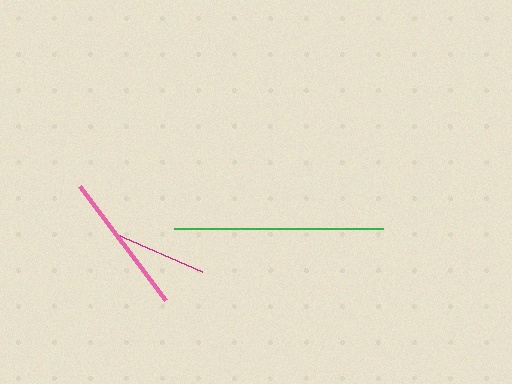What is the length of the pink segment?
The pink segment is approximately 143 pixels long.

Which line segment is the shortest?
The magenta line is the shortest at approximately 95 pixels.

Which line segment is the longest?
The green line is the longest at approximately 208 pixels.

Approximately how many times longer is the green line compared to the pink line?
The green line is approximately 1.5 times the length of the pink line.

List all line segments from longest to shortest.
From longest to shortest: green, pink, magenta.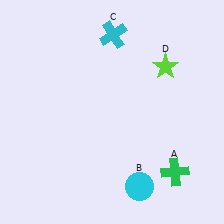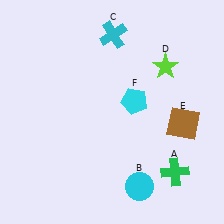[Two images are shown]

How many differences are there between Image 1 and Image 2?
There are 2 differences between the two images.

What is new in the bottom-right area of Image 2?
A brown square (E) was added in the bottom-right area of Image 2.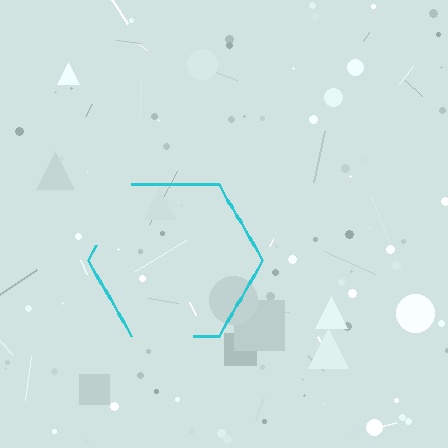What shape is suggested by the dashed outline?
The dashed outline suggests a hexagon.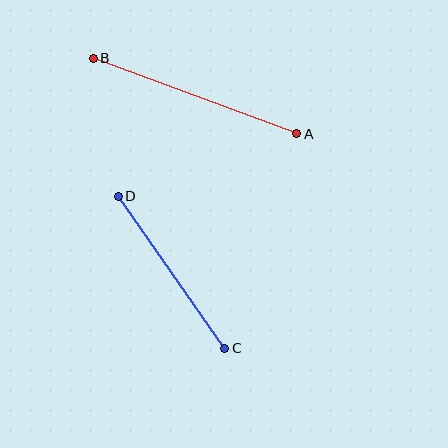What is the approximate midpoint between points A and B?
The midpoint is at approximately (195, 96) pixels.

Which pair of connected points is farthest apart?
Points A and B are farthest apart.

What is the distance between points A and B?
The distance is approximately 217 pixels.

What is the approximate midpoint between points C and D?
The midpoint is at approximately (172, 272) pixels.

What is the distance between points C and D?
The distance is approximately 186 pixels.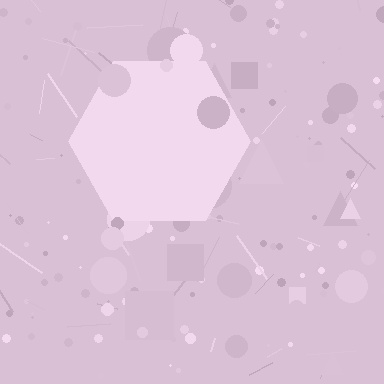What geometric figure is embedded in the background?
A hexagon is embedded in the background.